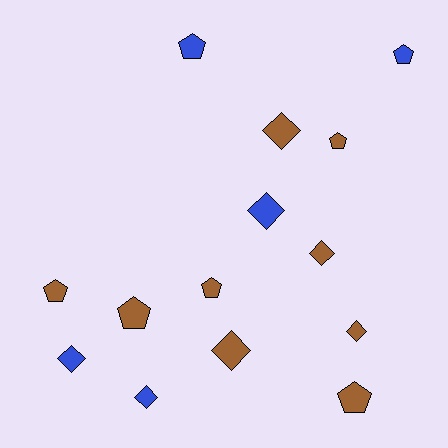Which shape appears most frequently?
Pentagon, with 7 objects.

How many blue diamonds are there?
There are 3 blue diamonds.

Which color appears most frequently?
Brown, with 9 objects.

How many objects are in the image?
There are 14 objects.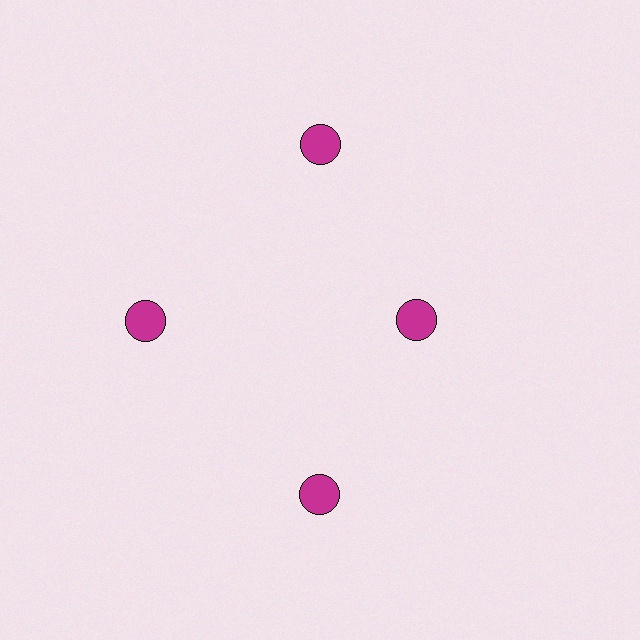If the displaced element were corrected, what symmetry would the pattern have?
It would have 4-fold rotational symmetry — the pattern would map onto itself every 90 degrees.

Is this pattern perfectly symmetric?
No. The 4 magenta circles are arranged in a ring, but one element near the 3 o'clock position is pulled inward toward the center, breaking the 4-fold rotational symmetry.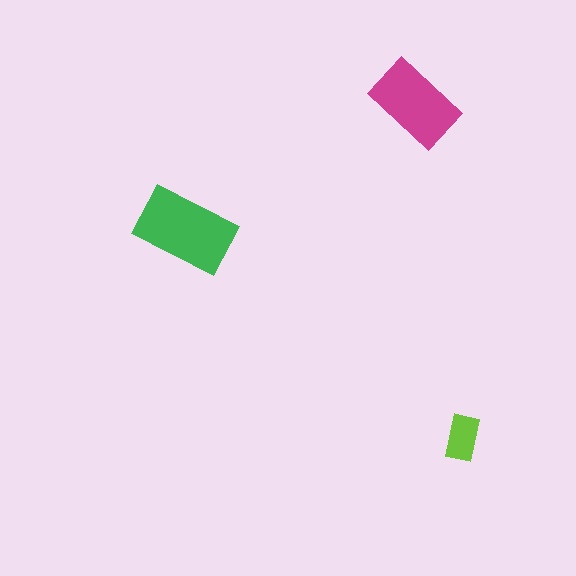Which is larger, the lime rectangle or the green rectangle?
The green one.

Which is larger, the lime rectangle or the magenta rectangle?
The magenta one.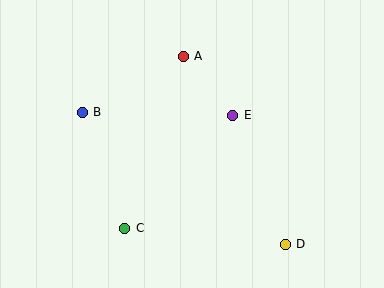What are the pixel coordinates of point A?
Point A is at (183, 56).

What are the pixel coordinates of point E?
Point E is at (233, 115).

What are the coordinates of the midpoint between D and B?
The midpoint between D and B is at (184, 178).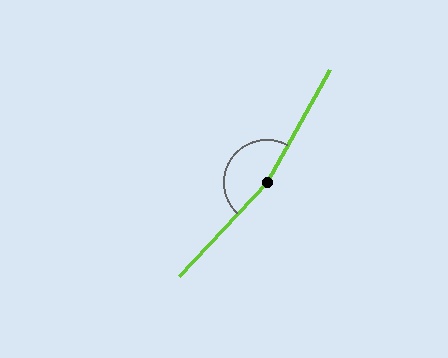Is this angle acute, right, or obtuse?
It is obtuse.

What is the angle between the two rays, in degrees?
Approximately 166 degrees.